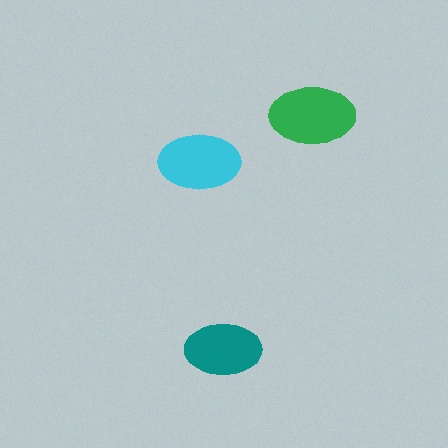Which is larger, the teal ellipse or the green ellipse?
The green one.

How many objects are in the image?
There are 3 objects in the image.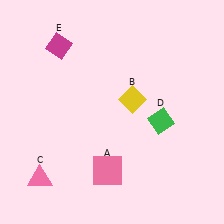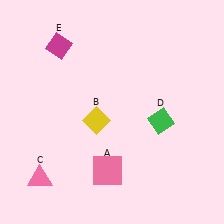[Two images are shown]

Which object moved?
The yellow diamond (B) moved left.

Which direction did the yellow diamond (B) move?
The yellow diamond (B) moved left.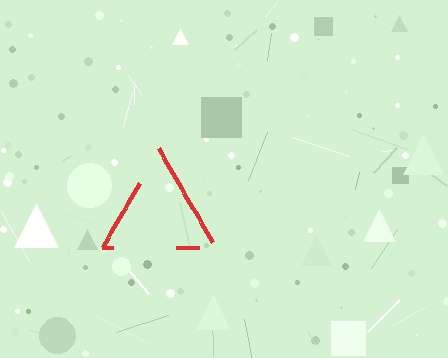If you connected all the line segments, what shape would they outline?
They would outline a triangle.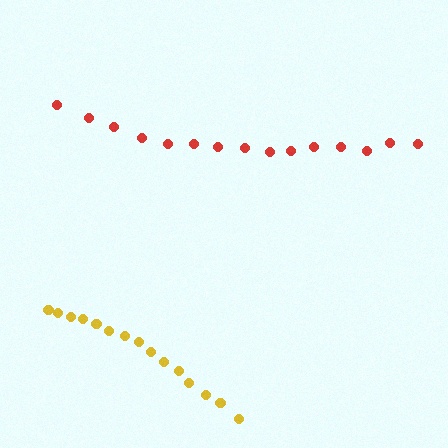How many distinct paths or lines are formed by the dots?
There are 2 distinct paths.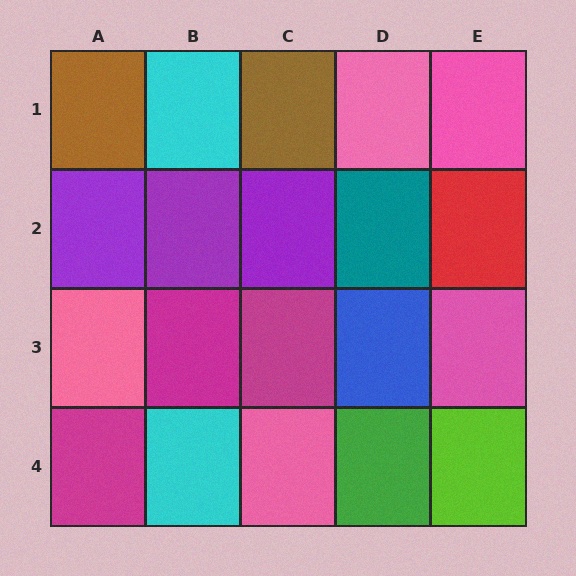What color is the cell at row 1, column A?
Brown.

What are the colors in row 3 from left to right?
Pink, magenta, magenta, blue, pink.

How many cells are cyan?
2 cells are cyan.